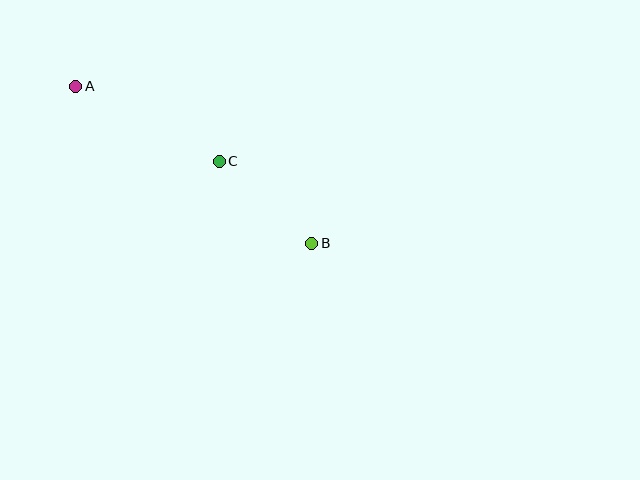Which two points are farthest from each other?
Points A and B are farthest from each other.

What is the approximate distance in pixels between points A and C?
The distance between A and C is approximately 162 pixels.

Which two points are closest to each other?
Points B and C are closest to each other.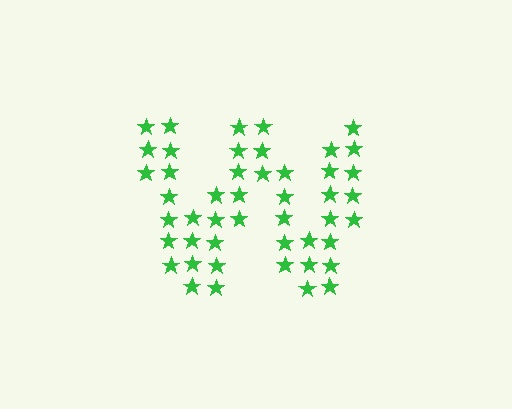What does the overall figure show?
The overall figure shows the letter W.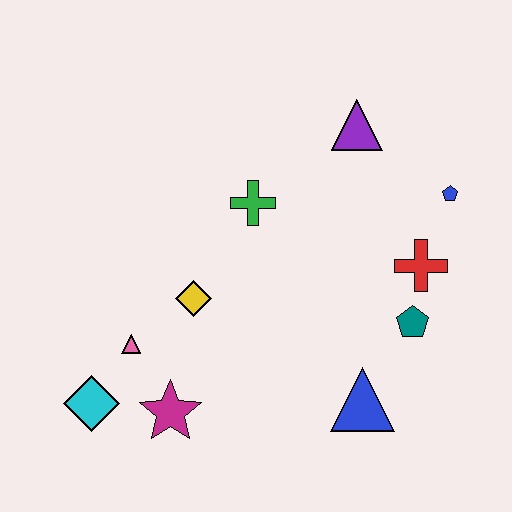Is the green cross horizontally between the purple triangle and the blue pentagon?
No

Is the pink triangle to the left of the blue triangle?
Yes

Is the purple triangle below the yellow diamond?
No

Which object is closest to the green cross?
The yellow diamond is closest to the green cross.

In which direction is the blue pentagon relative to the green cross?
The blue pentagon is to the right of the green cross.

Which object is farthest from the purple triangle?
The cyan diamond is farthest from the purple triangle.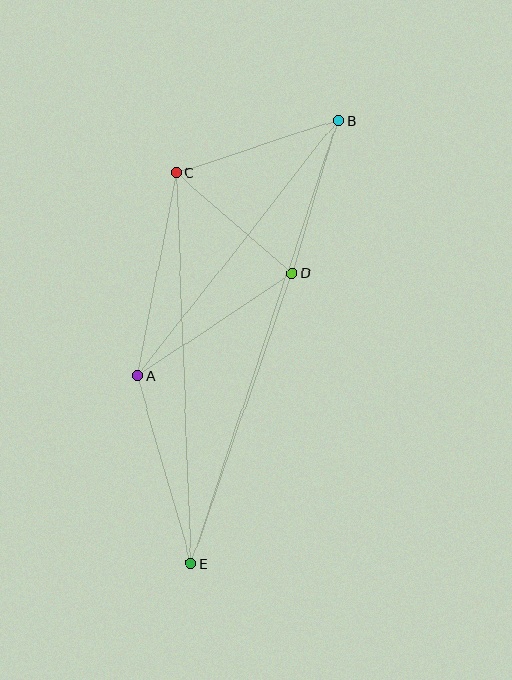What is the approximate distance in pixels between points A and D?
The distance between A and D is approximately 186 pixels.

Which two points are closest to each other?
Points C and D are closest to each other.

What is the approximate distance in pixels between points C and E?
The distance between C and E is approximately 391 pixels.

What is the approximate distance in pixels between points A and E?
The distance between A and E is approximately 195 pixels.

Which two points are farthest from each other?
Points B and E are farthest from each other.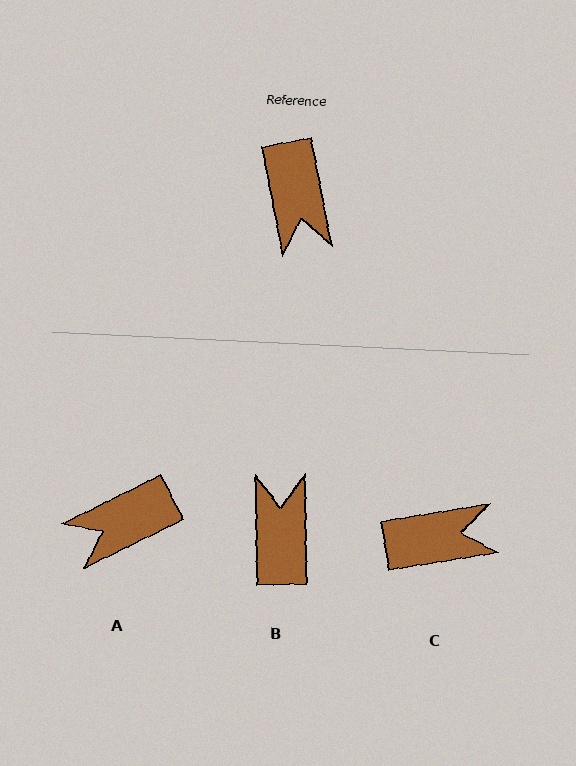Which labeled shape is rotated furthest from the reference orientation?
B, about 170 degrees away.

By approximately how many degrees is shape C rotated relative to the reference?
Approximately 88 degrees counter-clockwise.